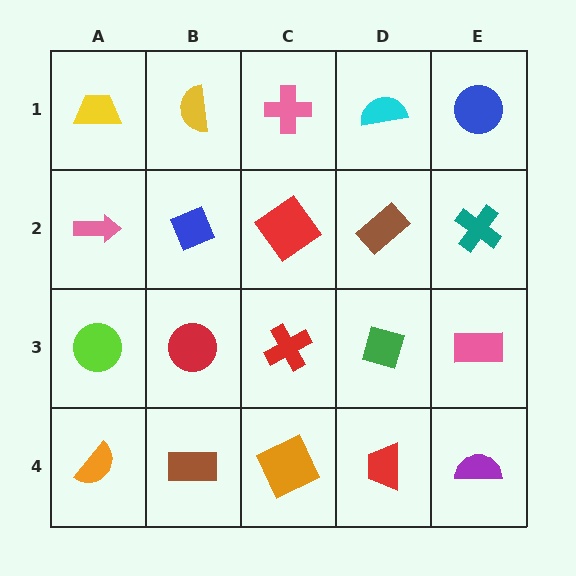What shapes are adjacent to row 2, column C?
A pink cross (row 1, column C), a red cross (row 3, column C), a blue diamond (row 2, column B), a brown rectangle (row 2, column D).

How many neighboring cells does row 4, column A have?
2.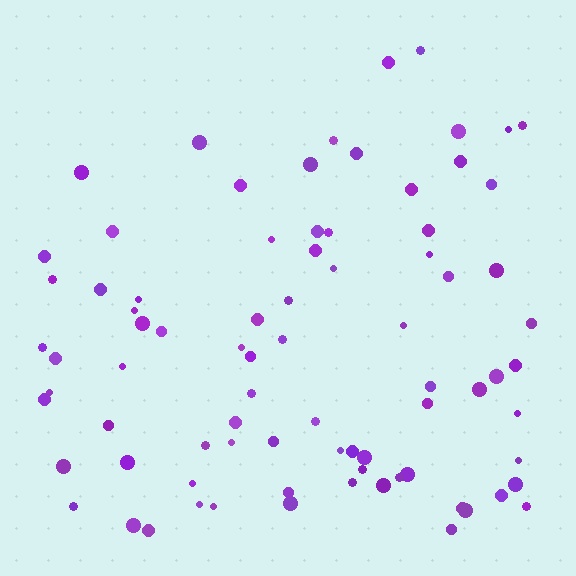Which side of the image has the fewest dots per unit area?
The top.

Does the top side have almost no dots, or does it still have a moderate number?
Still a moderate number, just noticeably fewer than the bottom.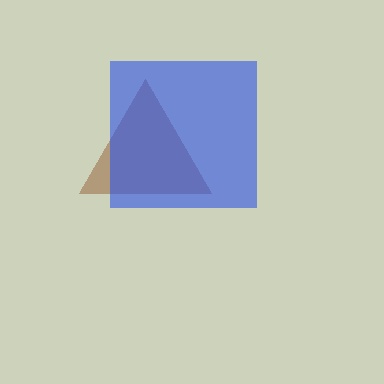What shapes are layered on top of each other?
The layered shapes are: a brown triangle, a blue square.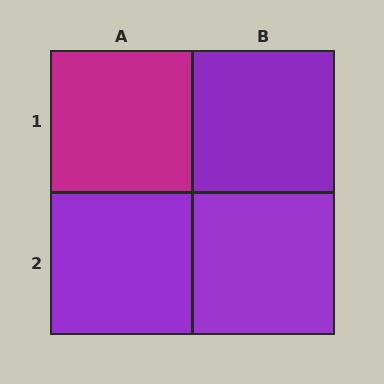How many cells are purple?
3 cells are purple.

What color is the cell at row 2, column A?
Purple.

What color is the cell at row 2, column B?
Purple.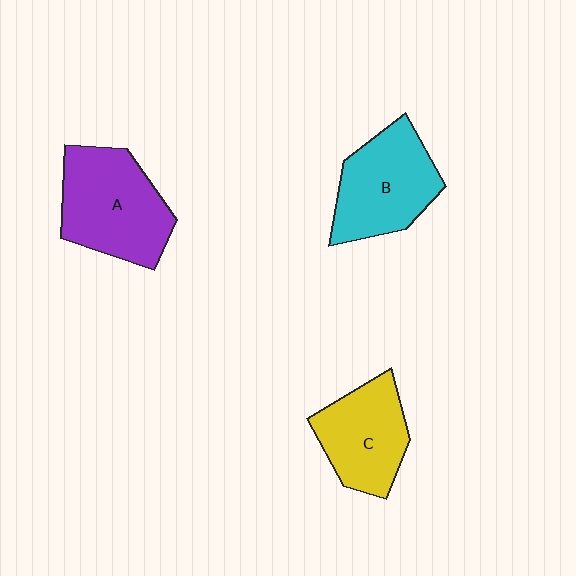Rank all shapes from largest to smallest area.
From largest to smallest: A (purple), B (cyan), C (yellow).